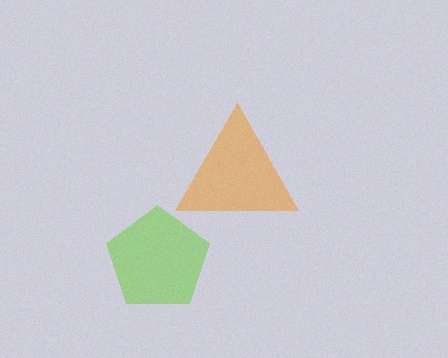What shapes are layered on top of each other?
The layered shapes are: an orange triangle, a lime pentagon.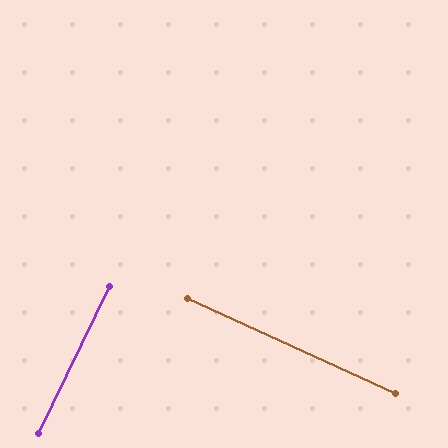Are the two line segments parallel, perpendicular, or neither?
Perpendicular — they meet at approximately 89°.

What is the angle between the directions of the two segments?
Approximately 89 degrees.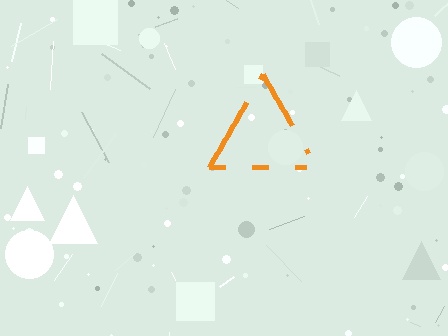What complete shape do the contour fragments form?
The contour fragments form a triangle.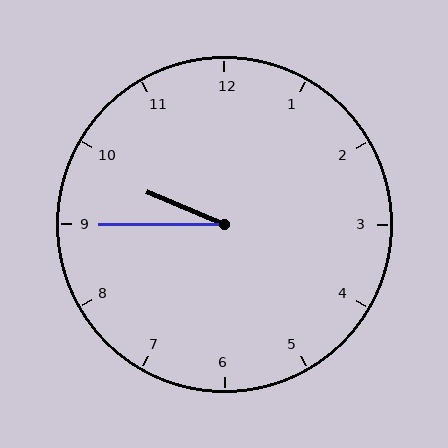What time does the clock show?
9:45.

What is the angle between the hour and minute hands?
Approximately 22 degrees.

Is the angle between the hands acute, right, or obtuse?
It is acute.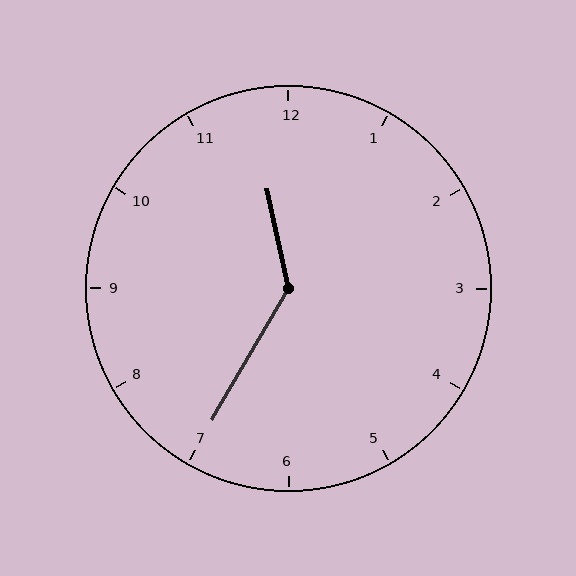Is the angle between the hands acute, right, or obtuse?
It is obtuse.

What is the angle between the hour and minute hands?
Approximately 138 degrees.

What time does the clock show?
11:35.